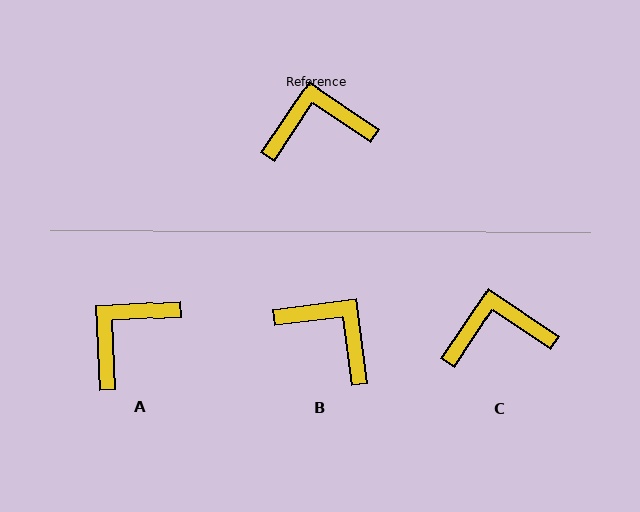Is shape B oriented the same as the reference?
No, it is off by about 49 degrees.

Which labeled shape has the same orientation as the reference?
C.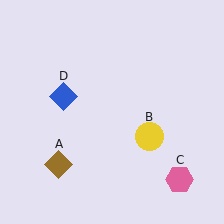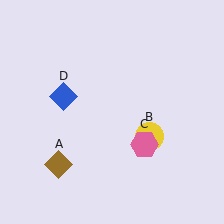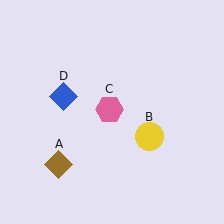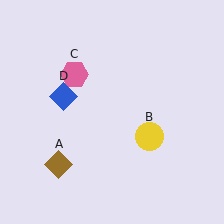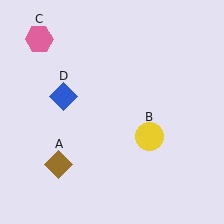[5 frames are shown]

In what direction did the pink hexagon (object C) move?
The pink hexagon (object C) moved up and to the left.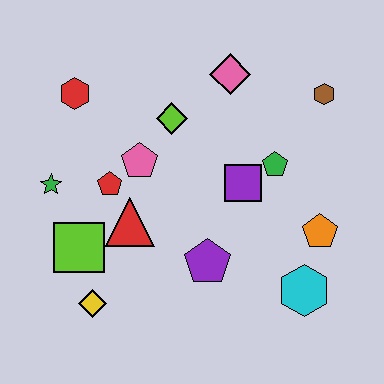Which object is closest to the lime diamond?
The pink pentagon is closest to the lime diamond.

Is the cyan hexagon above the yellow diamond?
Yes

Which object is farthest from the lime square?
The brown hexagon is farthest from the lime square.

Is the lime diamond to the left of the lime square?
No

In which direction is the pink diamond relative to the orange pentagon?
The pink diamond is above the orange pentagon.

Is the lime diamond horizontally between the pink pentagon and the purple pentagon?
Yes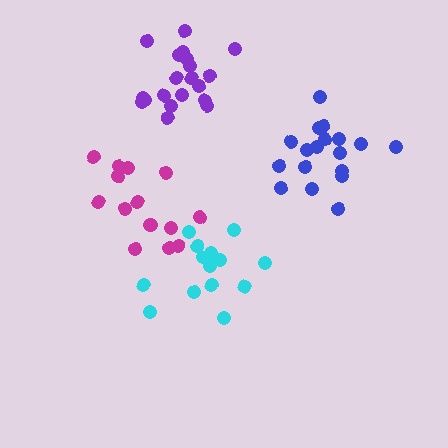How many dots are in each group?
Group 1: 18 dots, Group 2: 20 dots, Group 3: 14 dots, Group 4: 14 dots (66 total).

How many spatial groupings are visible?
There are 4 spatial groupings.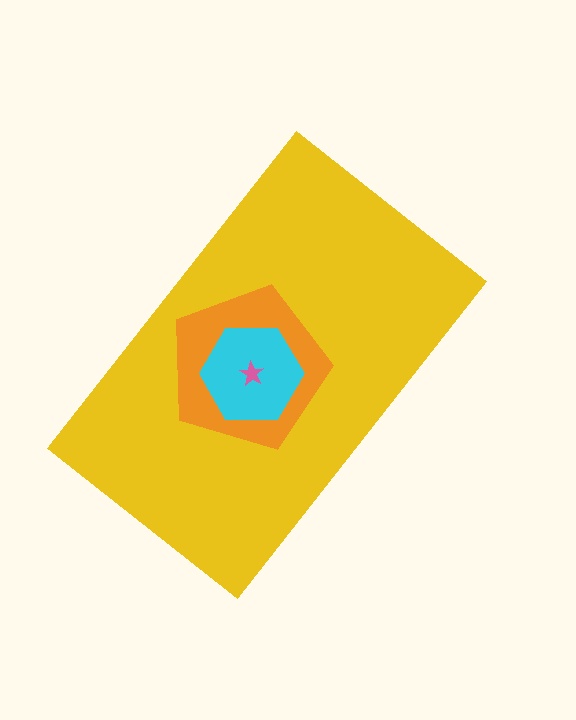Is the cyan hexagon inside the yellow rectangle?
Yes.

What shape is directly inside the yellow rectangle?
The orange pentagon.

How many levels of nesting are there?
4.